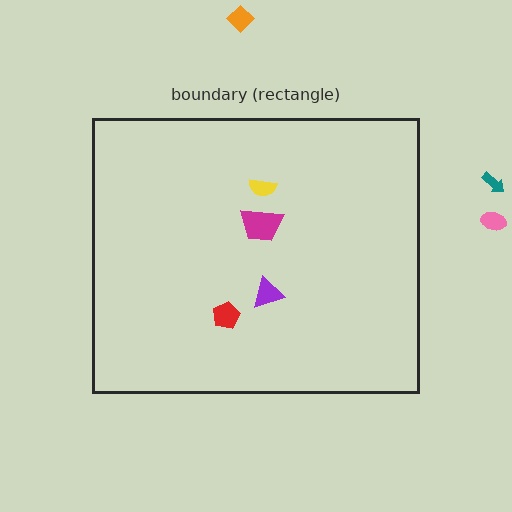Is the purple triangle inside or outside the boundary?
Inside.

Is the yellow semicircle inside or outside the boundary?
Inside.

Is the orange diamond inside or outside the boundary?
Outside.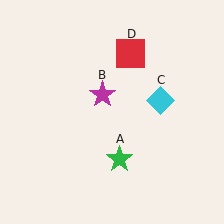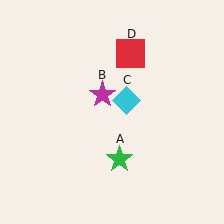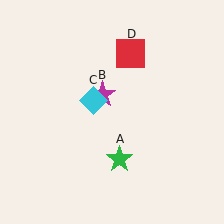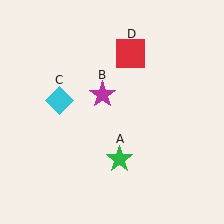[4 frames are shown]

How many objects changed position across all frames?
1 object changed position: cyan diamond (object C).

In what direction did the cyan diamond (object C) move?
The cyan diamond (object C) moved left.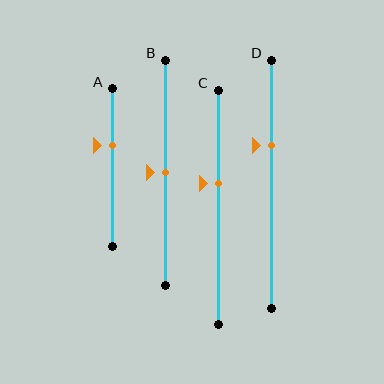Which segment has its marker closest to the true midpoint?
Segment B has its marker closest to the true midpoint.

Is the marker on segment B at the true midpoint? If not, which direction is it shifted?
Yes, the marker on segment B is at the true midpoint.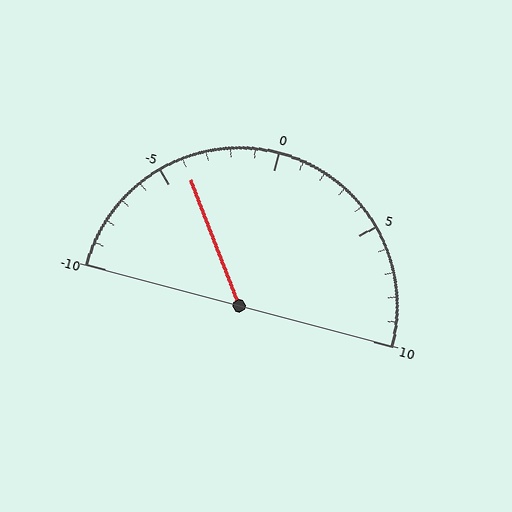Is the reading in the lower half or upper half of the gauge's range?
The reading is in the lower half of the range (-10 to 10).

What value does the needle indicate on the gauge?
The needle indicates approximately -4.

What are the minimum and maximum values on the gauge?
The gauge ranges from -10 to 10.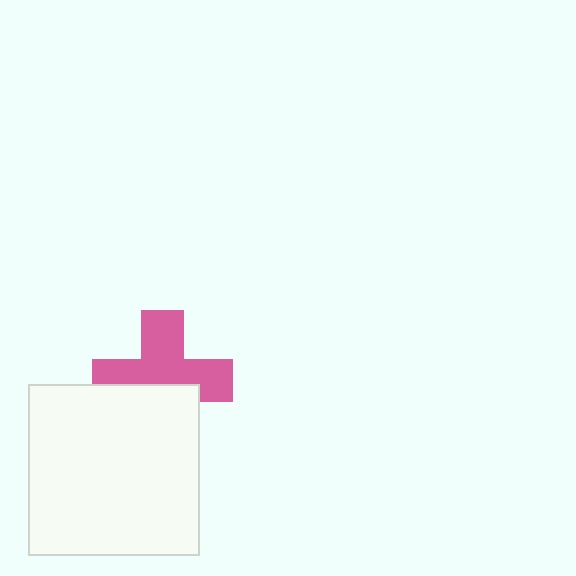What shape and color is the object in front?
The object in front is a white square.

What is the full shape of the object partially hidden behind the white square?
The partially hidden object is a pink cross.